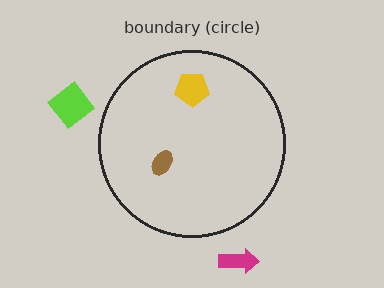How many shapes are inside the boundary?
2 inside, 2 outside.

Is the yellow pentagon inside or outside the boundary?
Inside.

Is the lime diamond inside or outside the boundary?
Outside.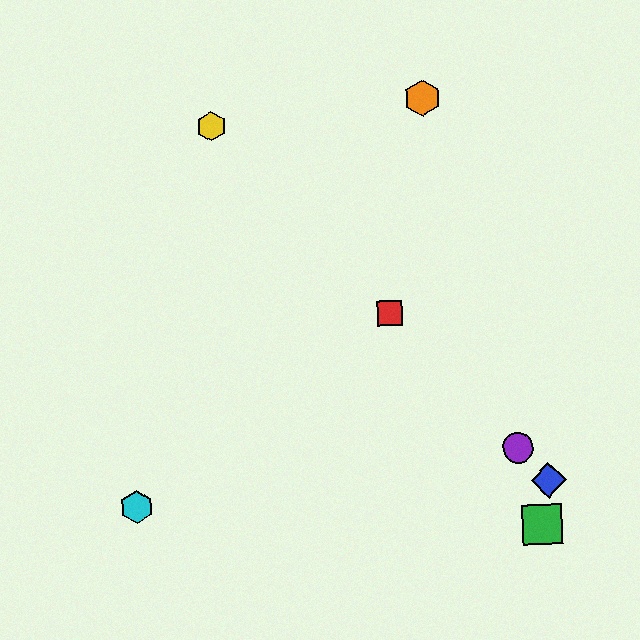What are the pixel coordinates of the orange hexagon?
The orange hexagon is at (422, 98).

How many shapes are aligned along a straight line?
4 shapes (the red square, the blue diamond, the yellow hexagon, the purple circle) are aligned along a straight line.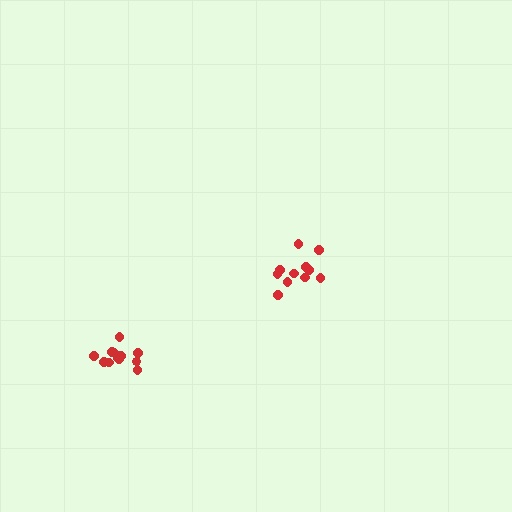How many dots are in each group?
Group 1: 11 dots, Group 2: 12 dots (23 total).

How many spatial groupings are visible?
There are 2 spatial groupings.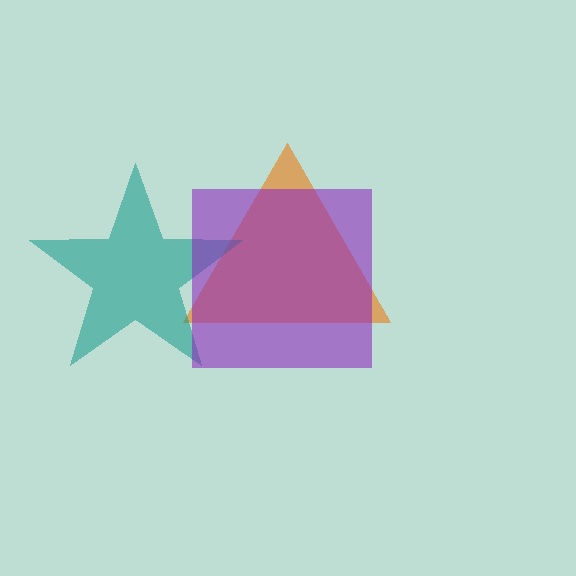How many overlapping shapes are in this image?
There are 3 overlapping shapes in the image.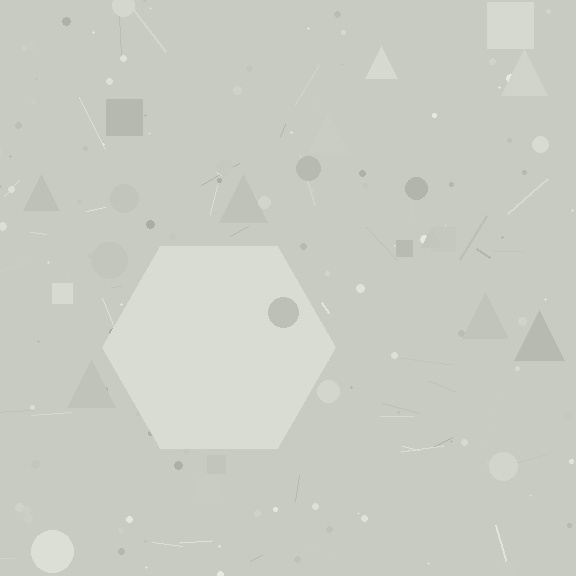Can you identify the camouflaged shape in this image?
The camouflaged shape is a hexagon.